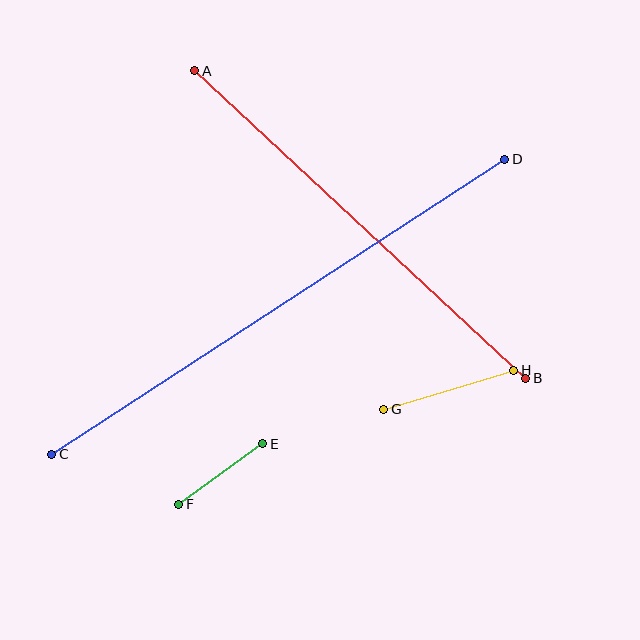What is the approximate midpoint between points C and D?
The midpoint is at approximately (278, 307) pixels.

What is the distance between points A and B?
The distance is approximately 452 pixels.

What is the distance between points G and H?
The distance is approximately 135 pixels.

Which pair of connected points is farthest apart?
Points C and D are farthest apart.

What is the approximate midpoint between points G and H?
The midpoint is at approximately (449, 390) pixels.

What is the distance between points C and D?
The distance is approximately 541 pixels.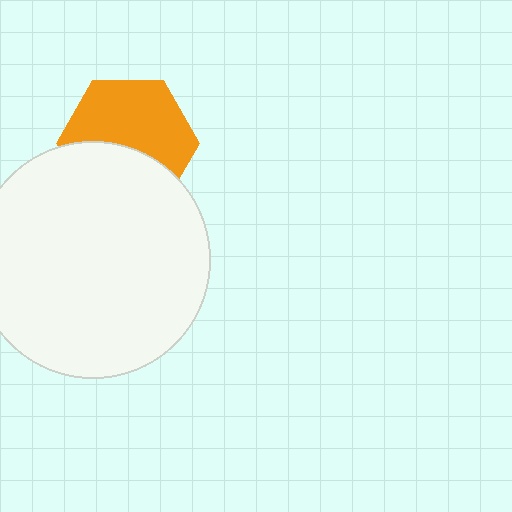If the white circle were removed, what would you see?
You would see the complete orange hexagon.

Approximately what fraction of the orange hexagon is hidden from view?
Roughly 41% of the orange hexagon is hidden behind the white circle.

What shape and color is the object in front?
The object in front is a white circle.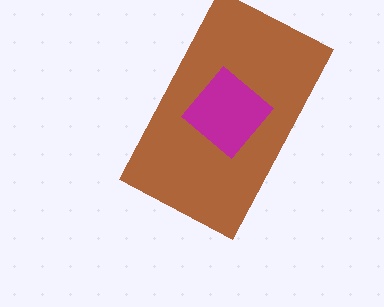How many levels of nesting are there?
2.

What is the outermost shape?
The brown rectangle.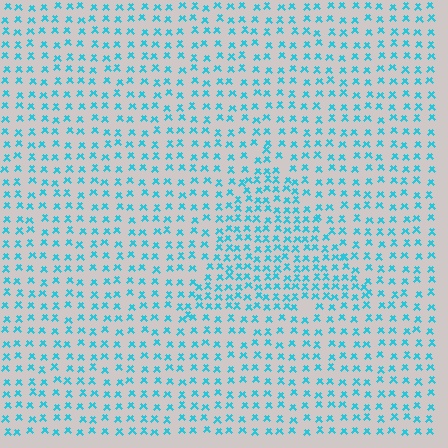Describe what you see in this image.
The image contains small cyan elements arranged at two different densities. A triangle-shaped region is visible where the elements are more densely packed than the surrounding area.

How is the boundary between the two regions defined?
The boundary is defined by a change in element density (approximately 1.7x ratio). All elements are the same color, size, and shape.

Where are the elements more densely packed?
The elements are more densely packed inside the triangle boundary.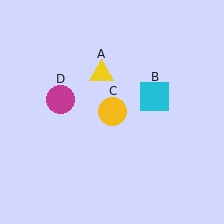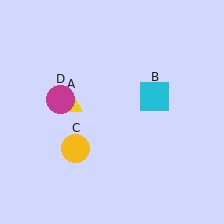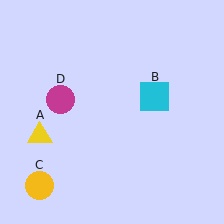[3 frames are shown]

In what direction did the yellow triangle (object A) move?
The yellow triangle (object A) moved down and to the left.